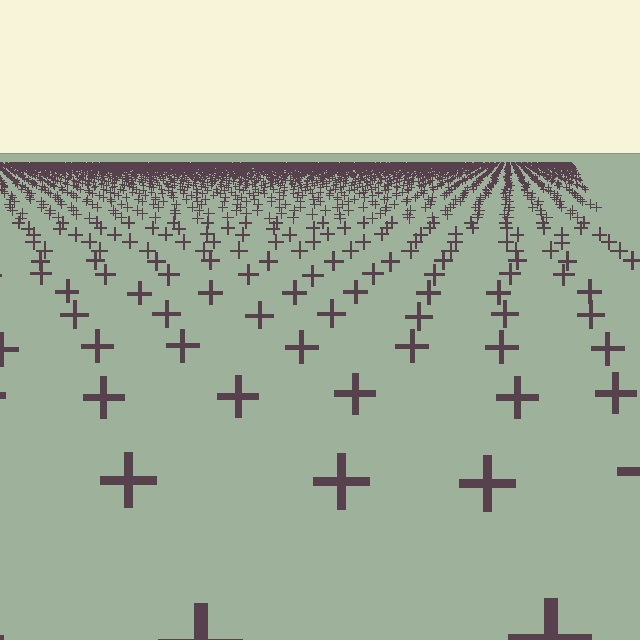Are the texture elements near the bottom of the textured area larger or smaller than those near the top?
Larger. Near the bottom, elements are closer to the viewer and appear at a bigger on-screen size.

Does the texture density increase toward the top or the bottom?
Density increases toward the top.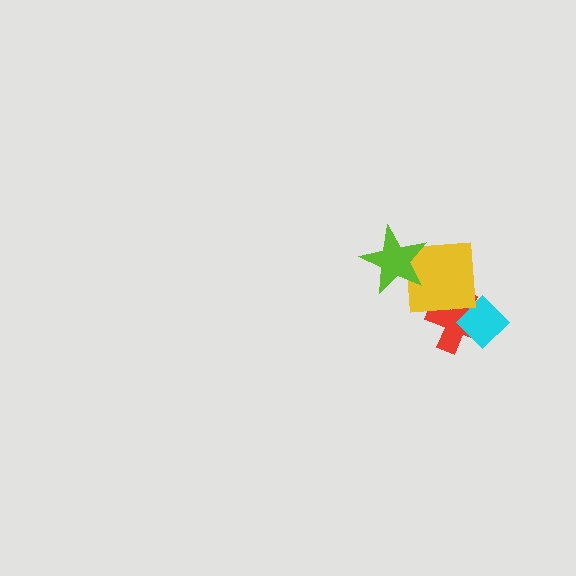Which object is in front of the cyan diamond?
The yellow square is in front of the cyan diamond.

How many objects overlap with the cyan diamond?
2 objects overlap with the cyan diamond.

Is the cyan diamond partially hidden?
Yes, it is partially covered by another shape.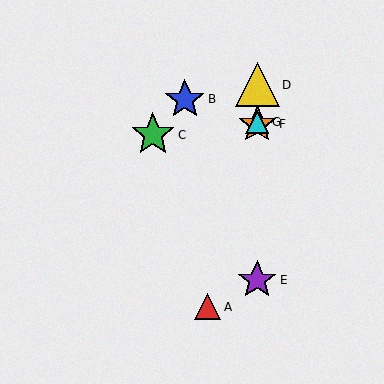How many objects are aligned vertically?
4 objects (D, E, F, G) are aligned vertically.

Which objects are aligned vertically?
Objects D, E, F, G are aligned vertically.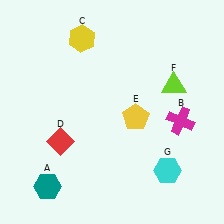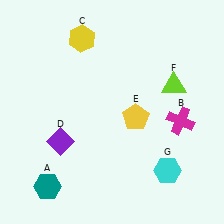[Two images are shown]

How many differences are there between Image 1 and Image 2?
There is 1 difference between the two images.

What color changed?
The diamond (D) changed from red in Image 1 to purple in Image 2.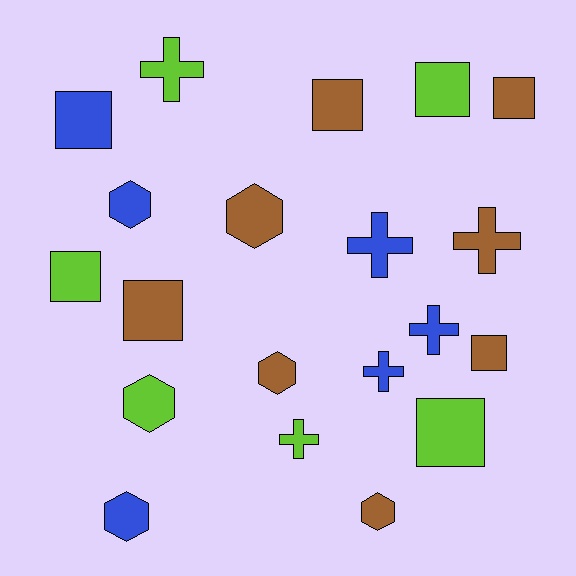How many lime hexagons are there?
There is 1 lime hexagon.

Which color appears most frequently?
Brown, with 8 objects.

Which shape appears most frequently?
Square, with 8 objects.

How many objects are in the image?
There are 20 objects.